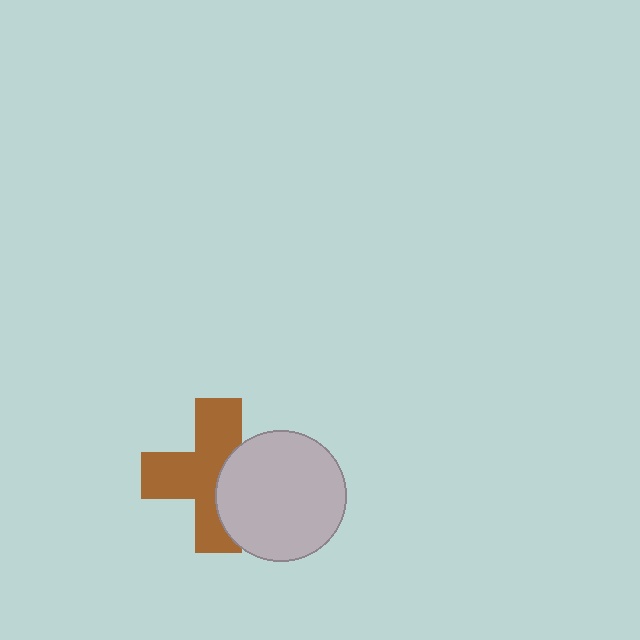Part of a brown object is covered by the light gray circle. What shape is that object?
It is a cross.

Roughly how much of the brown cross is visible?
About half of it is visible (roughly 63%).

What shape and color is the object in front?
The object in front is a light gray circle.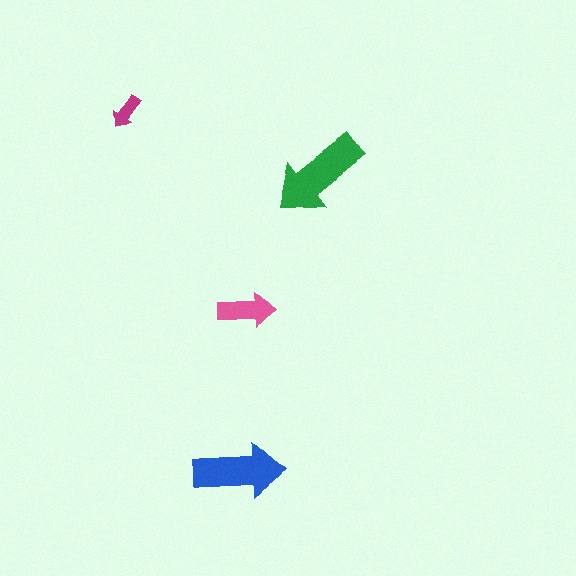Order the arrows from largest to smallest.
the green one, the blue one, the pink one, the magenta one.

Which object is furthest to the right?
The green arrow is rightmost.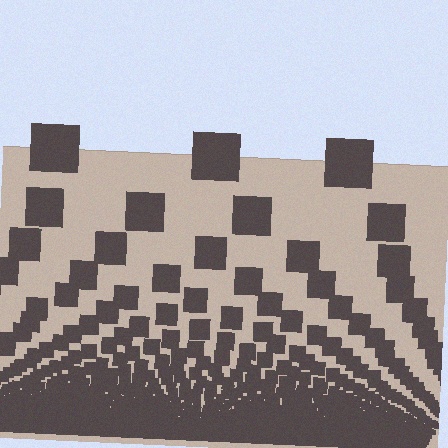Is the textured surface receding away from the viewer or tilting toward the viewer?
The surface appears to tilt toward the viewer. Texture elements get larger and sparser toward the top.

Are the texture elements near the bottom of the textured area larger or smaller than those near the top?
Smaller. The gradient is inverted — elements near the bottom are smaller and denser.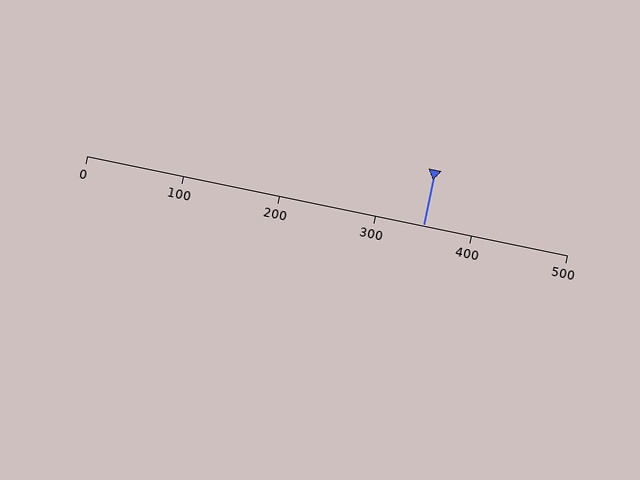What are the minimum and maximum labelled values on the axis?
The axis runs from 0 to 500.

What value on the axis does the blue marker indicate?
The marker indicates approximately 350.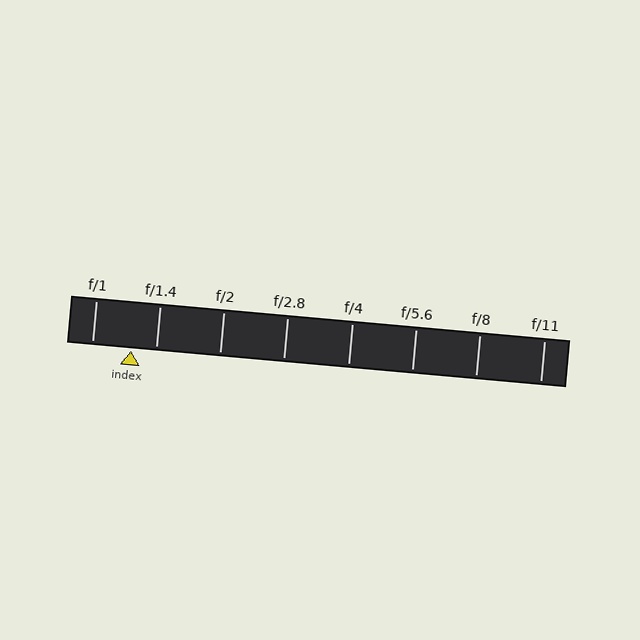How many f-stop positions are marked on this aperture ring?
There are 8 f-stop positions marked.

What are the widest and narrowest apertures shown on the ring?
The widest aperture shown is f/1 and the narrowest is f/11.